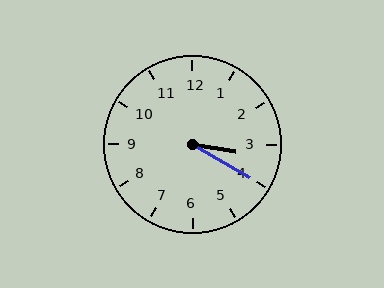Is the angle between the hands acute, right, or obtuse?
It is acute.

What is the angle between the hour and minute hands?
Approximately 20 degrees.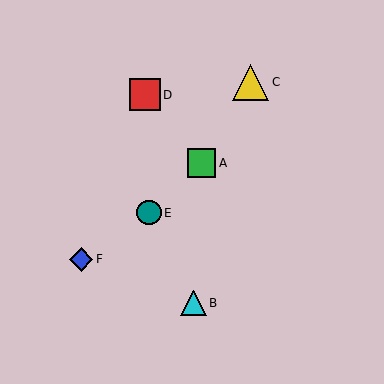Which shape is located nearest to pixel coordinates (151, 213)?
The teal circle (labeled E) at (149, 213) is nearest to that location.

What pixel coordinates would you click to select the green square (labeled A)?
Click at (201, 163) to select the green square A.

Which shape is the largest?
The yellow triangle (labeled C) is the largest.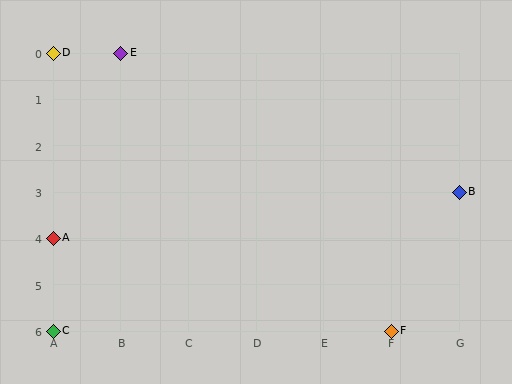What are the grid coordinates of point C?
Point C is at grid coordinates (A, 6).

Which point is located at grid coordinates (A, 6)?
Point C is at (A, 6).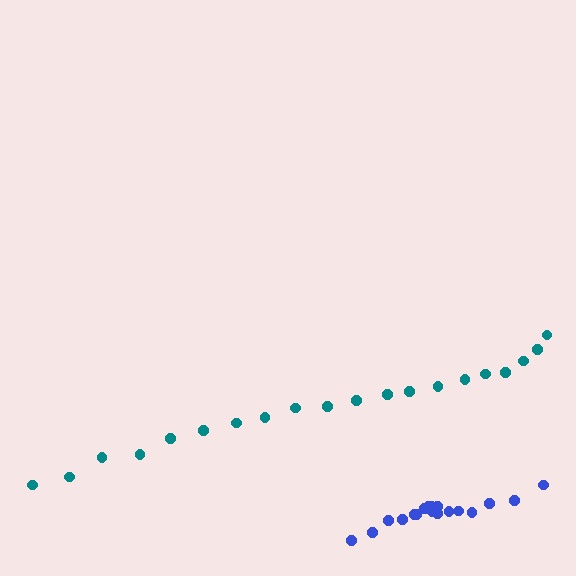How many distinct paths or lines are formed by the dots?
There are 2 distinct paths.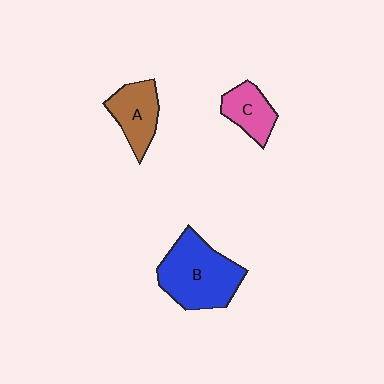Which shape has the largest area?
Shape B (blue).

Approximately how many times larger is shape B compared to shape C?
Approximately 2.1 times.